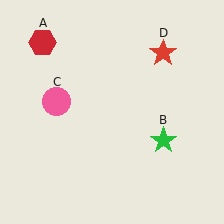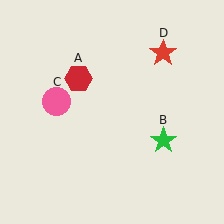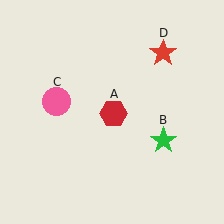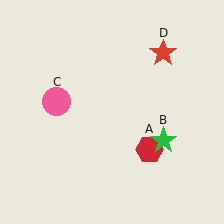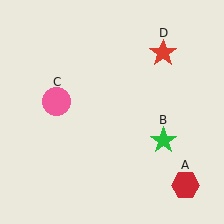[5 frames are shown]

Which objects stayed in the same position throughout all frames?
Green star (object B) and pink circle (object C) and red star (object D) remained stationary.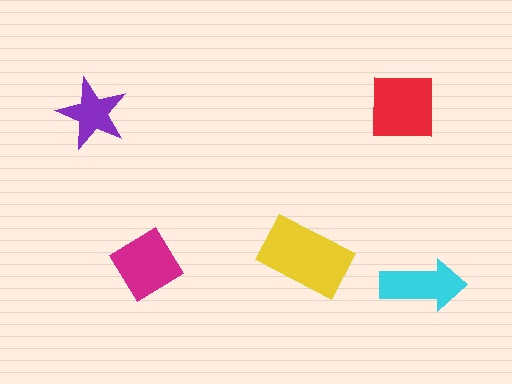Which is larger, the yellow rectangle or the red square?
The yellow rectangle.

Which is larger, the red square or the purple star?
The red square.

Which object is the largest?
The yellow rectangle.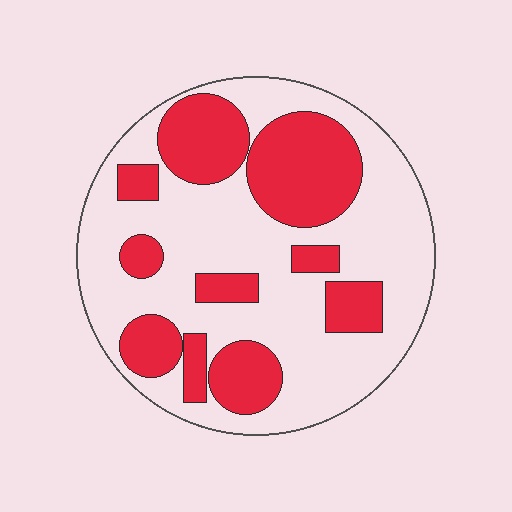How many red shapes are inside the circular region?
10.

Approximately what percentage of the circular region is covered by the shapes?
Approximately 35%.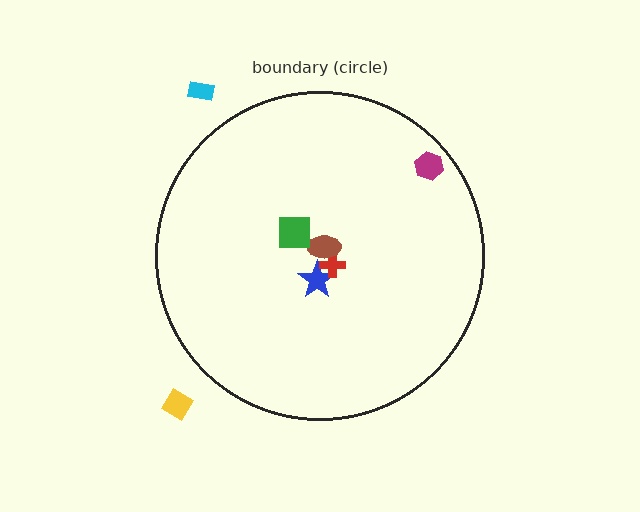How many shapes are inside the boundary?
5 inside, 2 outside.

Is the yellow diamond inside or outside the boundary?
Outside.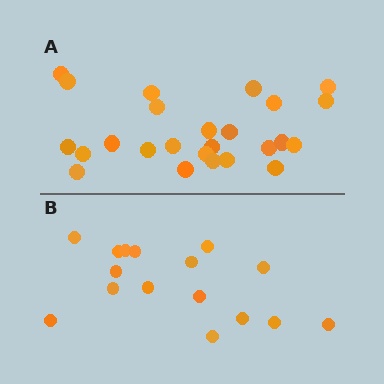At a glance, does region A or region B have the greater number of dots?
Region A (the top region) has more dots.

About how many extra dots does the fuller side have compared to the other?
Region A has roughly 8 or so more dots than region B.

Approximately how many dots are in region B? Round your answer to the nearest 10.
About 20 dots. (The exact count is 16, which rounds to 20.)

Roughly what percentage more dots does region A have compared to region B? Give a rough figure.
About 55% more.